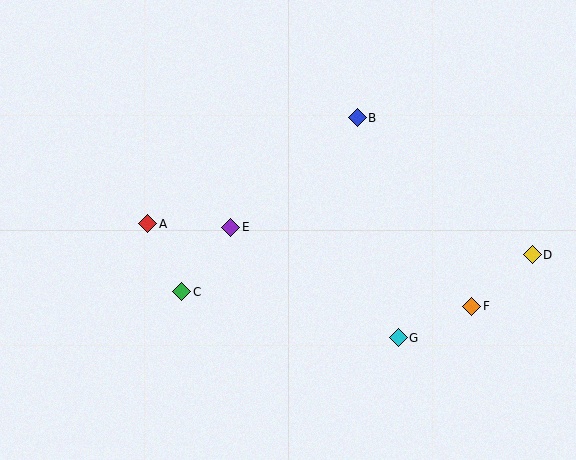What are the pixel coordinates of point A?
Point A is at (148, 224).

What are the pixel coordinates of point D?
Point D is at (532, 255).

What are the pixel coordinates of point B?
Point B is at (357, 118).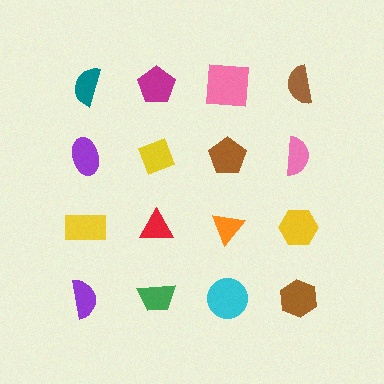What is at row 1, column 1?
A teal semicircle.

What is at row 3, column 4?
A yellow hexagon.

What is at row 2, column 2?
A yellow diamond.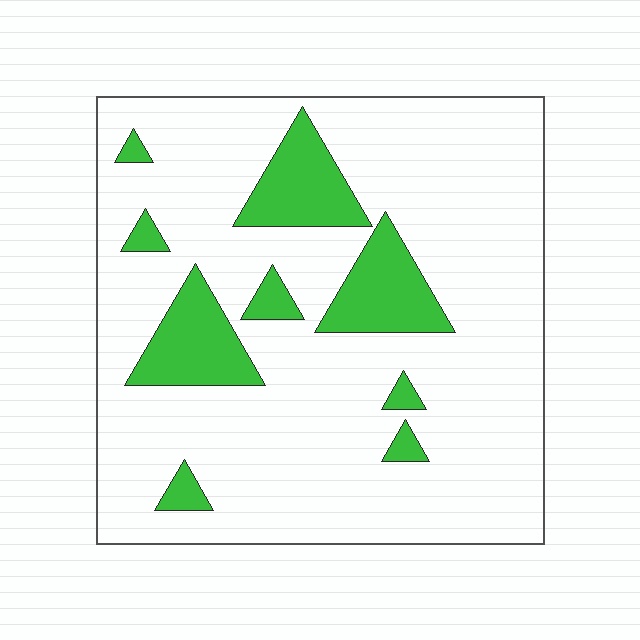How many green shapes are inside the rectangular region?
9.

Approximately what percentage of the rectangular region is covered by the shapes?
Approximately 15%.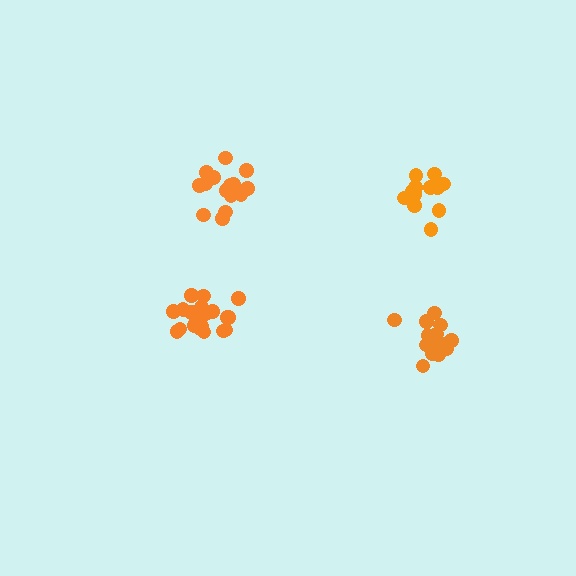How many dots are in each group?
Group 1: 15 dots, Group 2: 15 dots, Group 3: 20 dots, Group 4: 21 dots (71 total).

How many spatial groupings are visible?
There are 4 spatial groupings.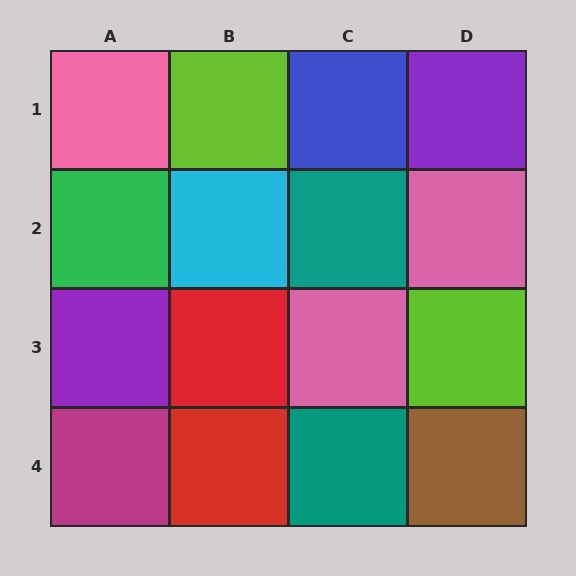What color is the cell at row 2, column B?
Cyan.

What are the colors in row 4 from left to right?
Magenta, red, teal, brown.